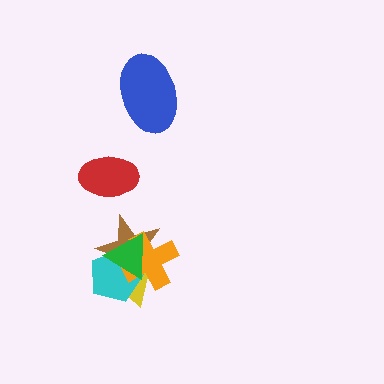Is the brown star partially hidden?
Yes, it is partially covered by another shape.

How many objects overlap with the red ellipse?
0 objects overlap with the red ellipse.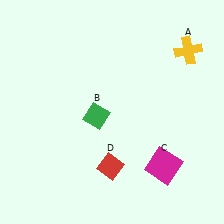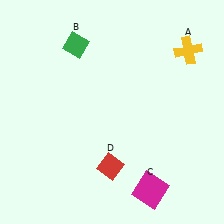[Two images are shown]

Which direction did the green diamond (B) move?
The green diamond (B) moved up.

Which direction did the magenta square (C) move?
The magenta square (C) moved down.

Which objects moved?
The objects that moved are: the green diamond (B), the magenta square (C).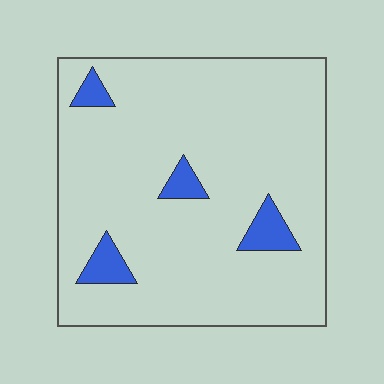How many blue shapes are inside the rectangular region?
4.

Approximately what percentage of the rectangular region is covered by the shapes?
Approximately 10%.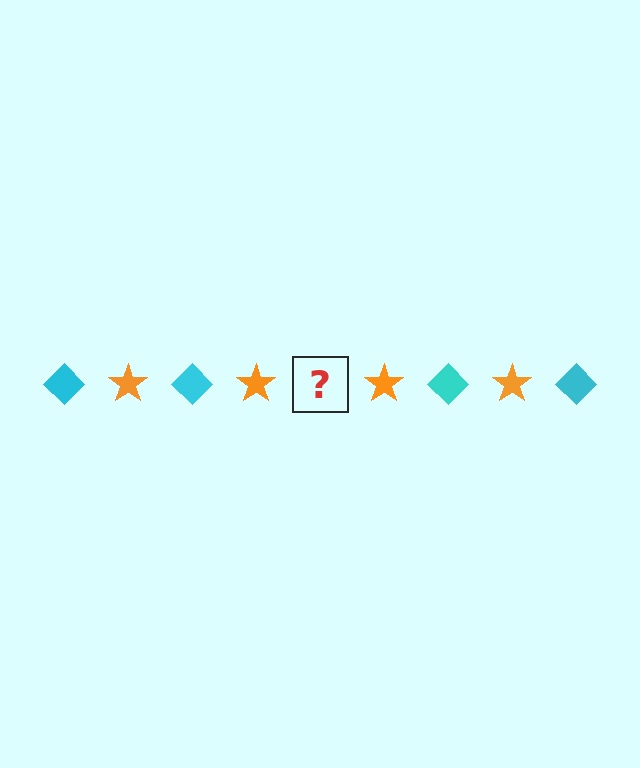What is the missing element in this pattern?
The missing element is a cyan diamond.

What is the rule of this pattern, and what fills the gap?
The rule is that the pattern alternates between cyan diamond and orange star. The gap should be filled with a cyan diamond.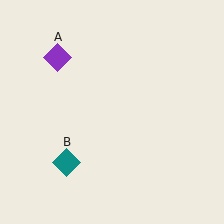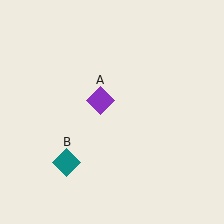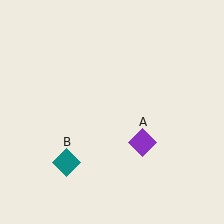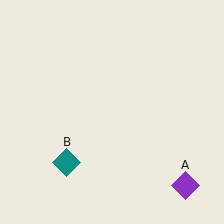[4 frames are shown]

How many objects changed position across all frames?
1 object changed position: purple diamond (object A).